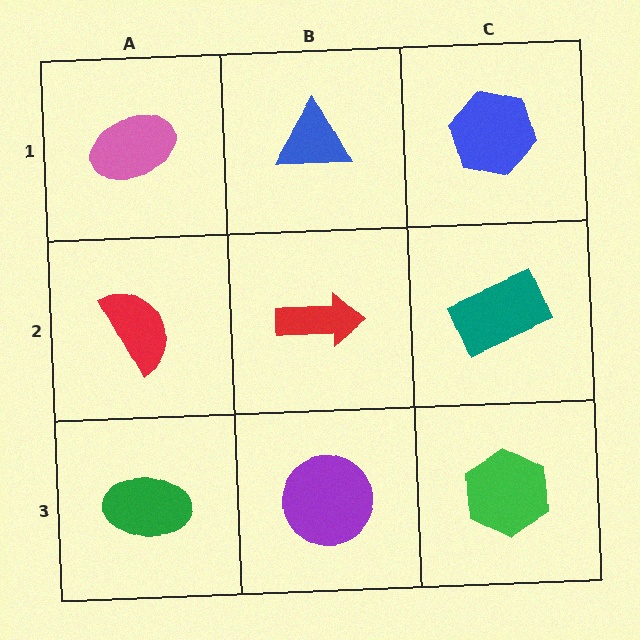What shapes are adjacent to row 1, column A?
A red semicircle (row 2, column A), a blue triangle (row 1, column B).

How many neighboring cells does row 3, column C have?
2.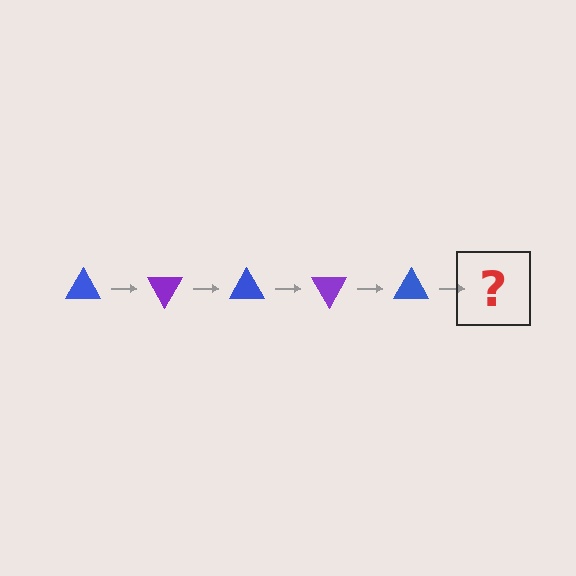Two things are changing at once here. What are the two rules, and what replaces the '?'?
The two rules are that it rotates 60 degrees each step and the color cycles through blue and purple. The '?' should be a purple triangle, rotated 300 degrees from the start.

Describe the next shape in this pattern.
It should be a purple triangle, rotated 300 degrees from the start.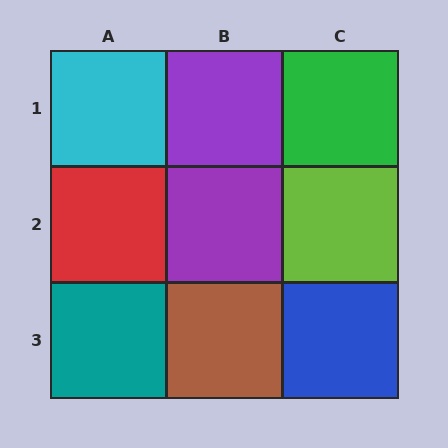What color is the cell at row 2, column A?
Red.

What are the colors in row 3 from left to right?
Teal, brown, blue.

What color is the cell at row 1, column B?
Purple.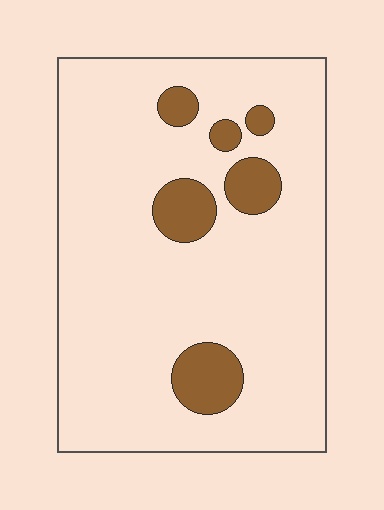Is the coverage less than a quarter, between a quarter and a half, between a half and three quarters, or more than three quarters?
Less than a quarter.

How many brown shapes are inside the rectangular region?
6.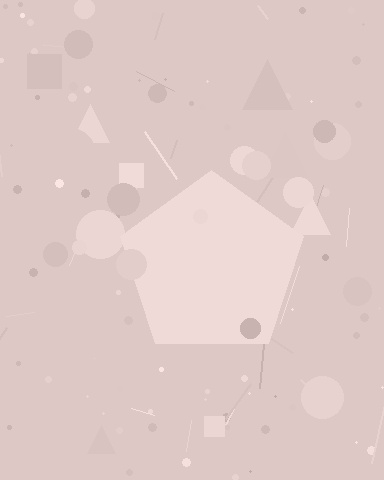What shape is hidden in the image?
A pentagon is hidden in the image.